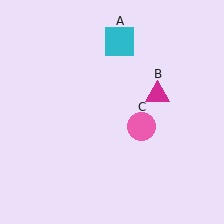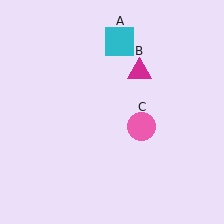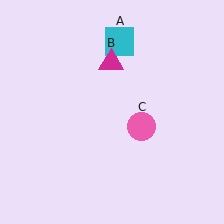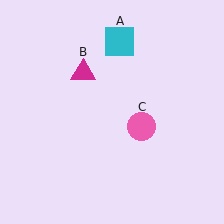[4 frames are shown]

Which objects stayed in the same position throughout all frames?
Cyan square (object A) and pink circle (object C) remained stationary.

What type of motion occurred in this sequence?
The magenta triangle (object B) rotated counterclockwise around the center of the scene.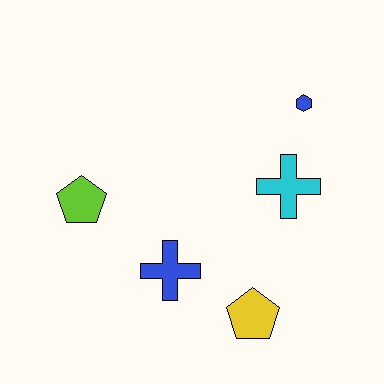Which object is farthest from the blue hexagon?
The lime pentagon is farthest from the blue hexagon.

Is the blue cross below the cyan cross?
Yes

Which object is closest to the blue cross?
The yellow pentagon is closest to the blue cross.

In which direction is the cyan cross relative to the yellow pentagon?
The cyan cross is above the yellow pentagon.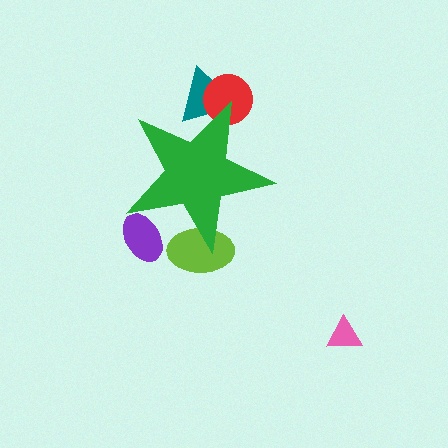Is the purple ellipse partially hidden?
Yes, the purple ellipse is partially hidden behind the green star.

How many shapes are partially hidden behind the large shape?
4 shapes are partially hidden.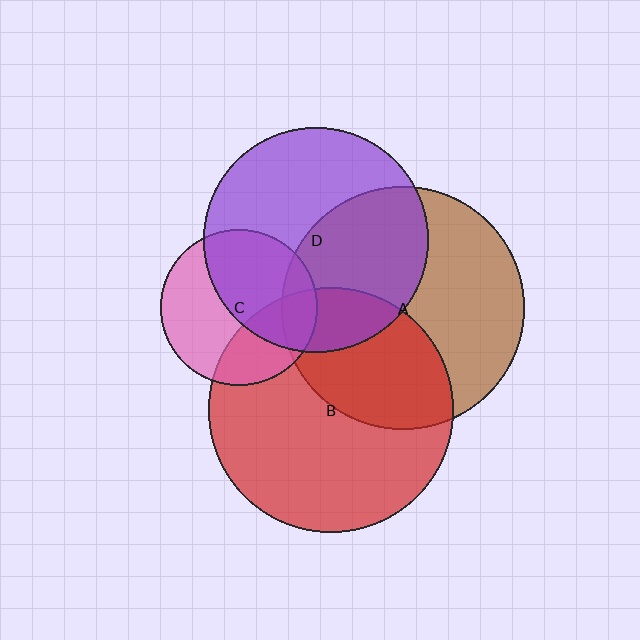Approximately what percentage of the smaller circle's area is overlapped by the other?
Approximately 45%.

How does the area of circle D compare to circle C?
Approximately 2.1 times.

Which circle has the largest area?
Circle B (red).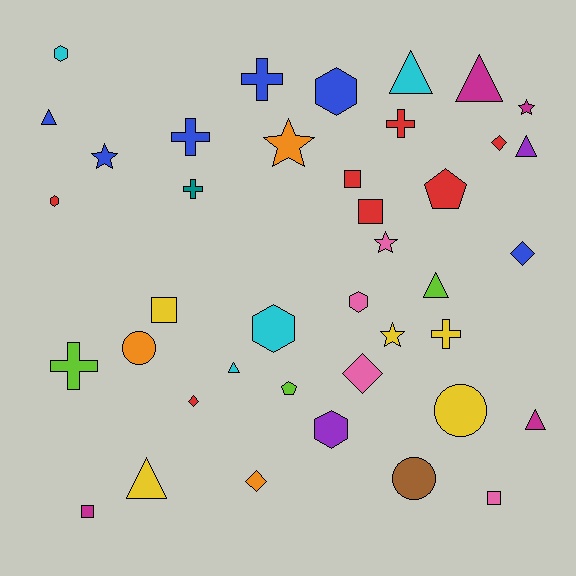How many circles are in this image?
There are 3 circles.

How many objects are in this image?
There are 40 objects.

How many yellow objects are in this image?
There are 5 yellow objects.